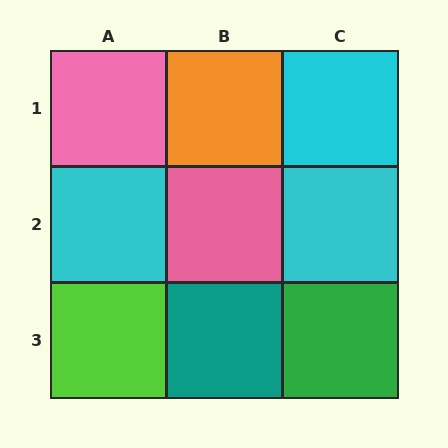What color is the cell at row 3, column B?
Teal.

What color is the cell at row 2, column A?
Cyan.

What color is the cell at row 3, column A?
Lime.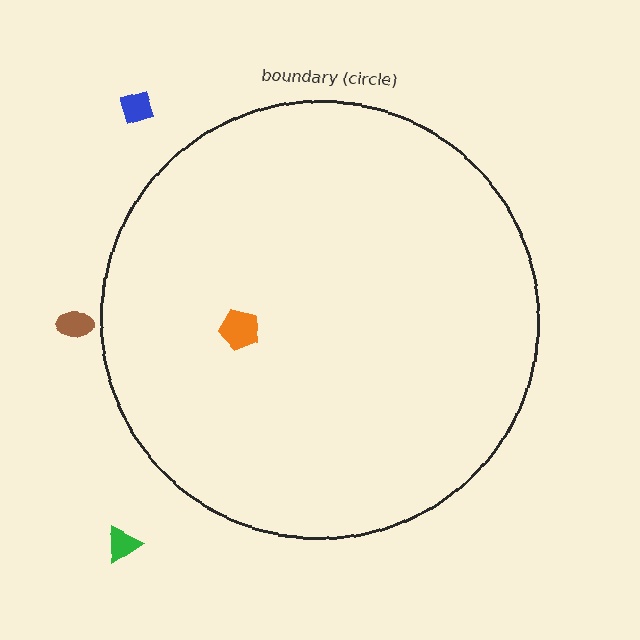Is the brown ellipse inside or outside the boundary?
Outside.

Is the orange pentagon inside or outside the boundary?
Inside.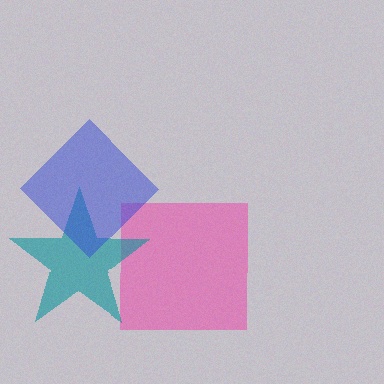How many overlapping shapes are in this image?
There are 3 overlapping shapes in the image.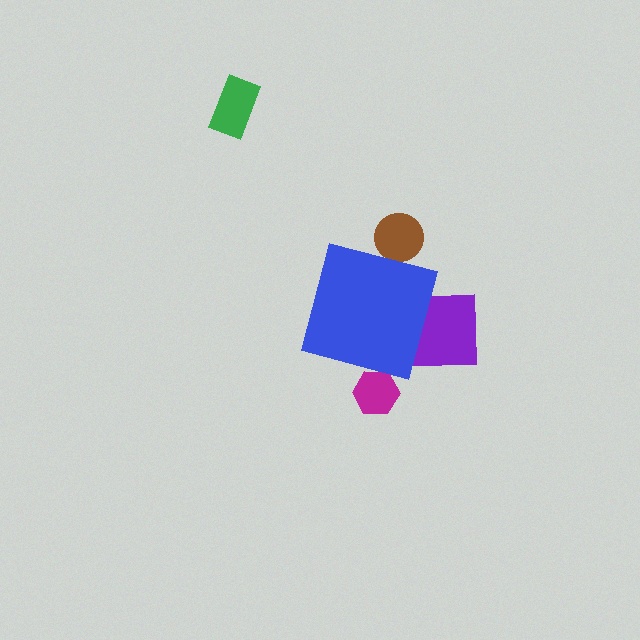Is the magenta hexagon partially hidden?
Yes, the magenta hexagon is partially hidden behind the blue square.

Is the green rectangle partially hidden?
No, the green rectangle is fully visible.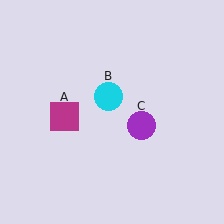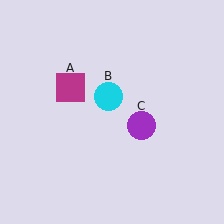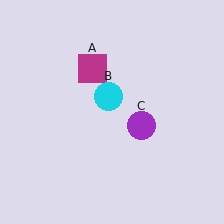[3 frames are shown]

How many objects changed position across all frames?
1 object changed position: magenta square (object A).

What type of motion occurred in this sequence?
The magenta square (object A) rotated clockwise around the center of the scene.